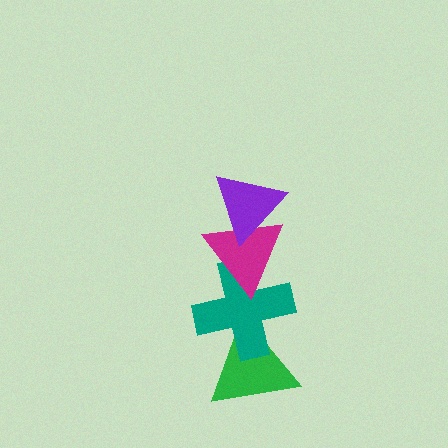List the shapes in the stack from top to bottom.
From top to bottom: the purple triangle, the magenta triangle, the teal cross, the green triangle.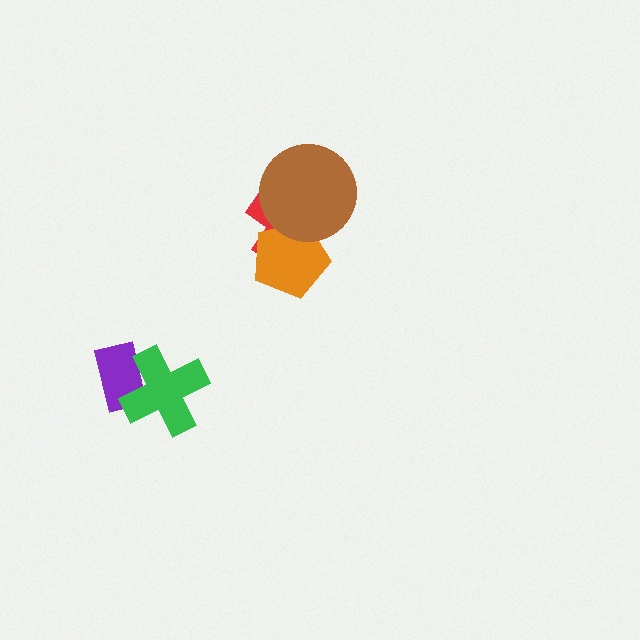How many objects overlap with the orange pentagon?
2 objects overlap with the orange pentagon.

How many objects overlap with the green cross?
1 object overlaps with the green cross.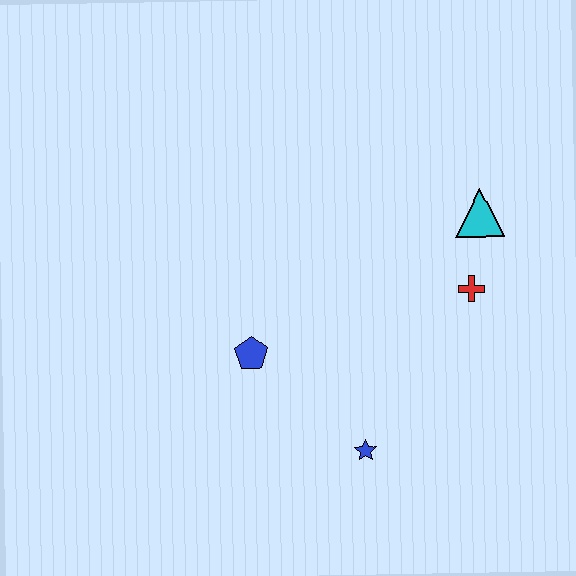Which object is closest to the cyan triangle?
The red cross is closest to the cyan triangle.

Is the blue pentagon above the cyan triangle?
No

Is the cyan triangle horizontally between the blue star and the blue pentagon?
No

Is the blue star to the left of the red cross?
Yes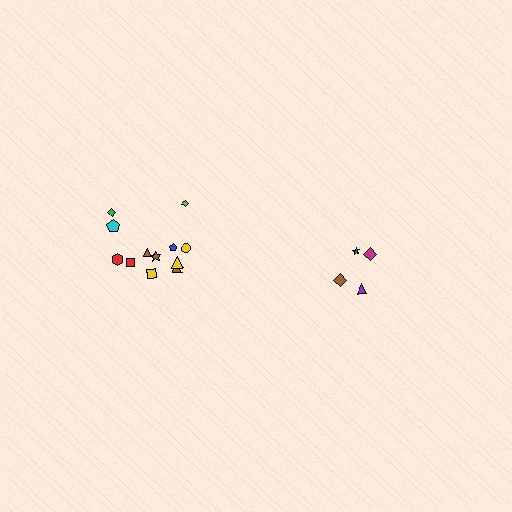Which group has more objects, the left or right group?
The left group.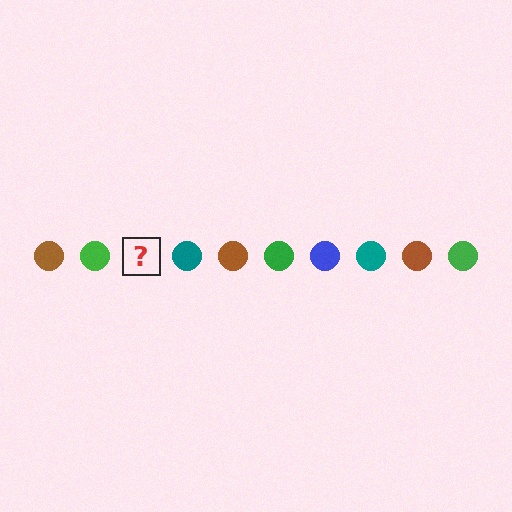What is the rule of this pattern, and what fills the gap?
The rule is that the pattern cycles through brown, green, blue, teal circles. The gap should be filled with a blue circle.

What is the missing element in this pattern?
The missing element is a blue circle.